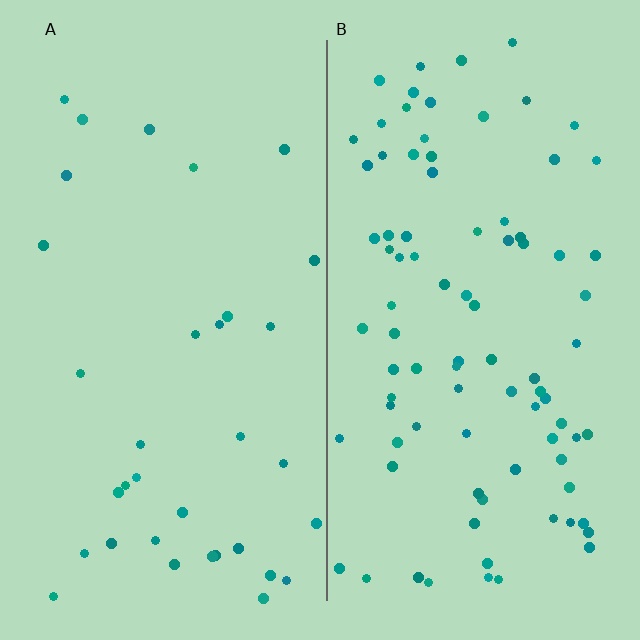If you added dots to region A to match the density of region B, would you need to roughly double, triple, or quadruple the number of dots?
Approximately triple.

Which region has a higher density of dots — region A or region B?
B (the right).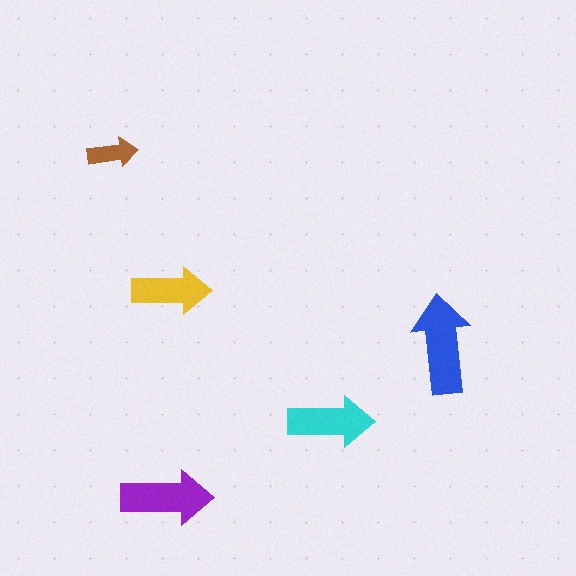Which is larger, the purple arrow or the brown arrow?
The purple one.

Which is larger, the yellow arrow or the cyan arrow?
The cyan one.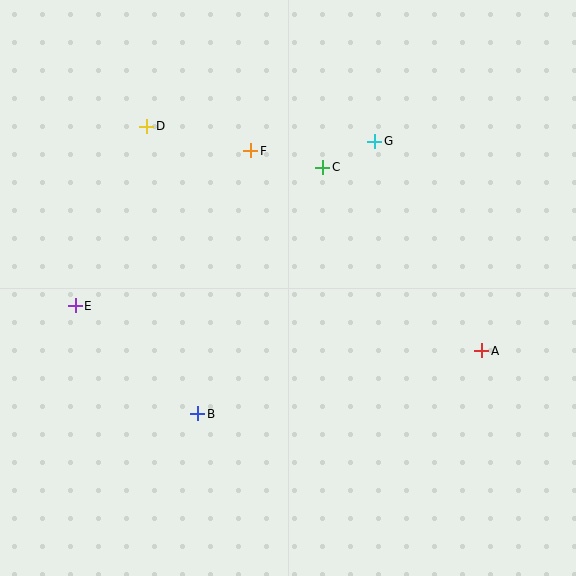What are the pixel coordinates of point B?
Point B is at (198, 414).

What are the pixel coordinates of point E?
Point E is at (75, 306).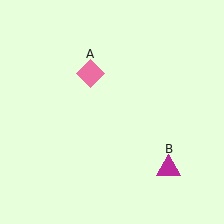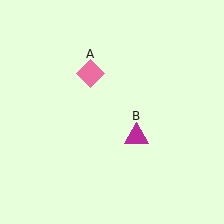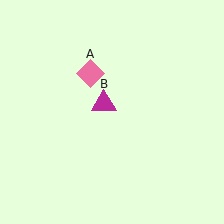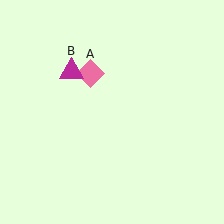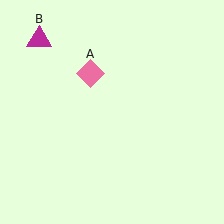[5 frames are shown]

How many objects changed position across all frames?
1 object changed position: magenta triangle (object B).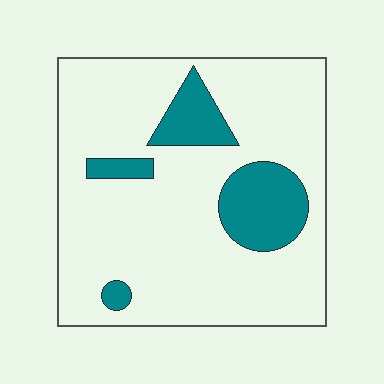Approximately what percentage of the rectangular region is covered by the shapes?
Approximately 15%.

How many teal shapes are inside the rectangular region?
4.